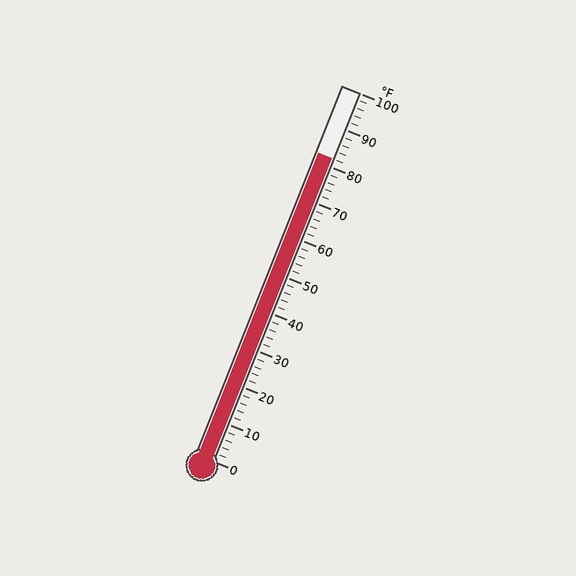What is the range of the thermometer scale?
The thermometer scale ranges from 0°F to 100°F.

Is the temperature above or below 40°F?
The temperature is above 40°F.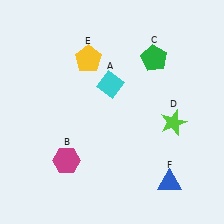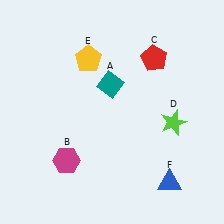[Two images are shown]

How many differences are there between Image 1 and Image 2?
There are 2 differences between the two images.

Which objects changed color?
A changed from cyan to teal. C changed from green to red.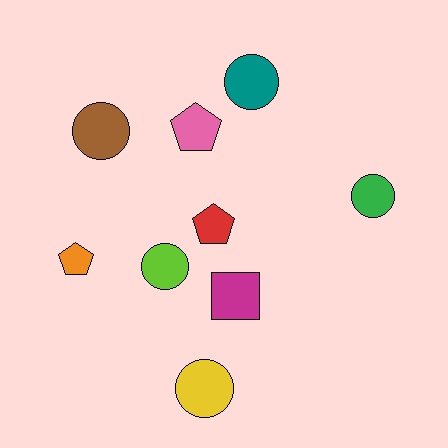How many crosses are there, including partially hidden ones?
There are no crosses.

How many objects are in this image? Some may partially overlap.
There are 9 objects.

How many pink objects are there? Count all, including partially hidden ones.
There is 1 pink object.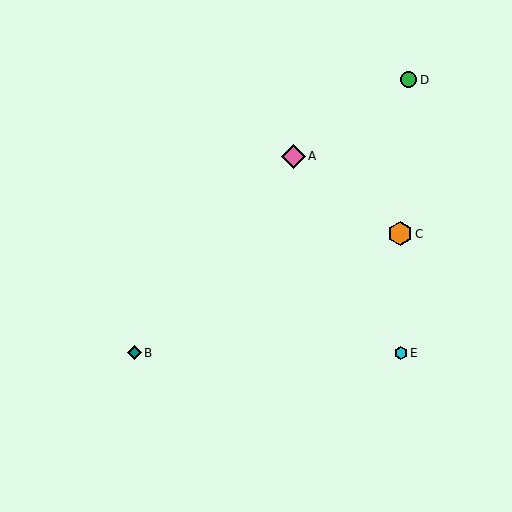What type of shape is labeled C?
Shape C is an orange hexagon.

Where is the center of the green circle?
The center of the green circle is at (408, 80).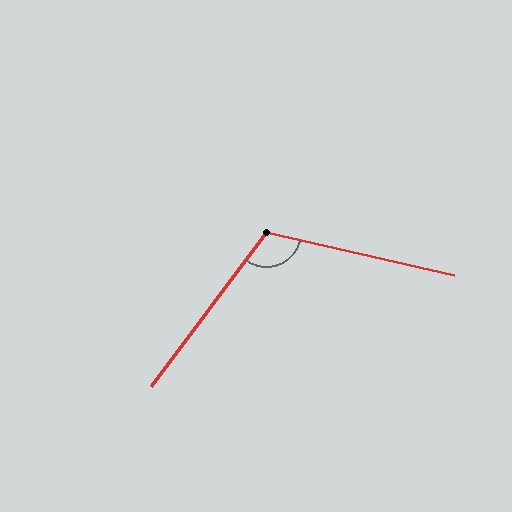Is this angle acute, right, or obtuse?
It is obtuse.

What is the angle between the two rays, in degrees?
Approximately 114 degrees.